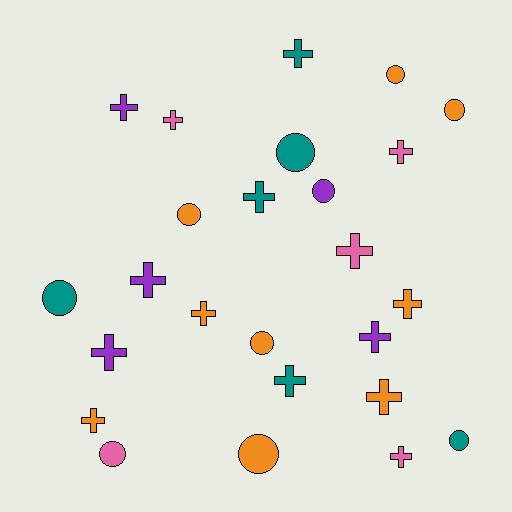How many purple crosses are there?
There are 4 purple crosses.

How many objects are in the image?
There are 25 objects.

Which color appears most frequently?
Orange, with 9 objects.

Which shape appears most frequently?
Cross, with 15 objects.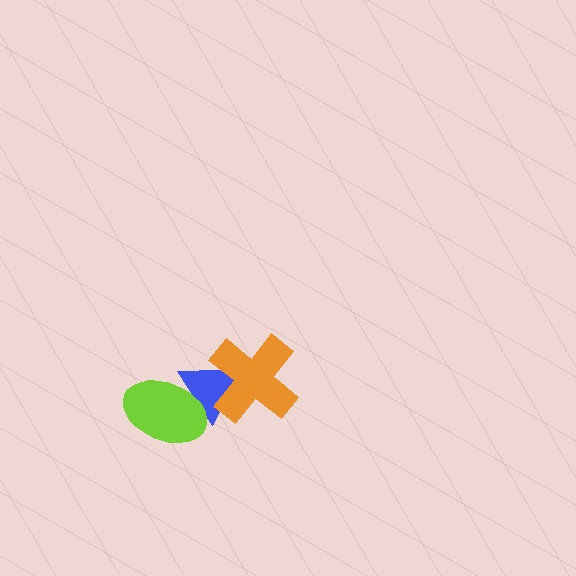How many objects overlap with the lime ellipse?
1 object overlaps with the lime ellipse.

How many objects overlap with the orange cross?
1 object overlaps with the orange cross.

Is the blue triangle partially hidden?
Yes, it is partially covered by another shape.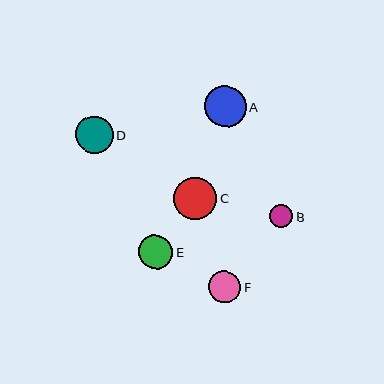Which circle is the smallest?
Circle B is the smallest with a size of approximately 23 pixels.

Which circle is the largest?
Circle C is the largest with a size of approximately 43 pixels.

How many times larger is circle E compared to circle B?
Circle E is approximately 1.5 times the size of circle B.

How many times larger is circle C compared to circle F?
Circle C is approximately 1.3 times the size of circle F.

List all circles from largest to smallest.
From largest to smallest: C, A, D, E, F, B.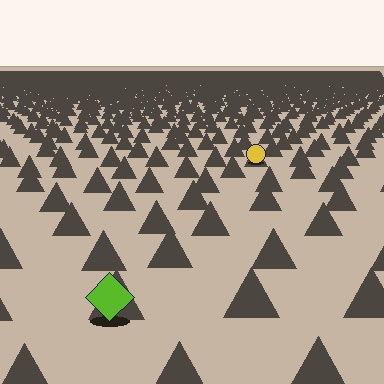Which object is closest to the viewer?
The lime diamond is closest. The texture marks near it are larger and more spread out.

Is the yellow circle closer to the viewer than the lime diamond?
No. The lime diamond is closer — you can tell from the texture gradient: the ground texture is coarser near it.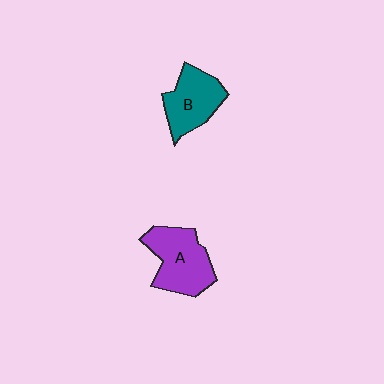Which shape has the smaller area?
Shape B (teal).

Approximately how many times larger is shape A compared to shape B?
Approximately 1.2 times.